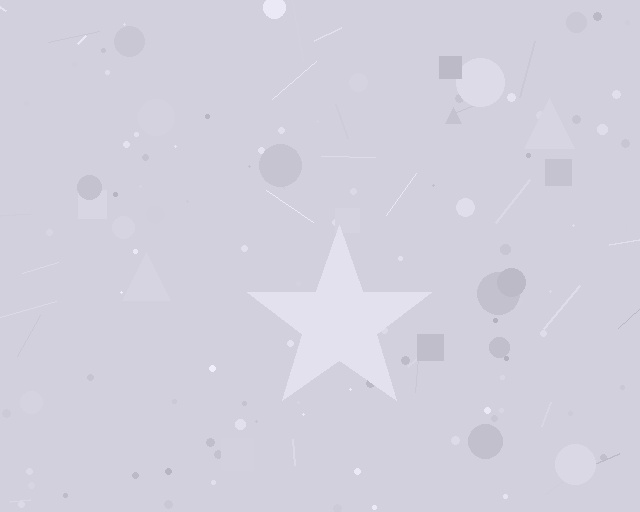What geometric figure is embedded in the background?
A star is embedded in the background.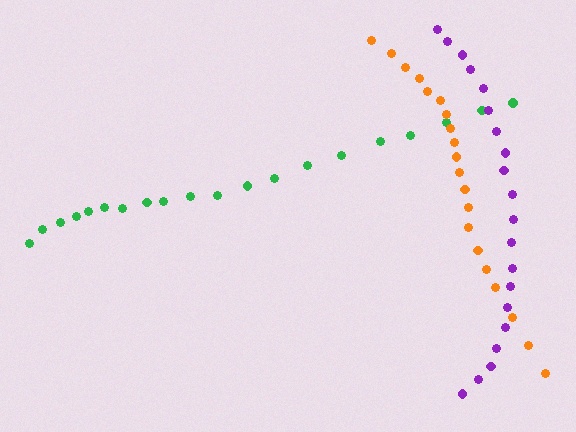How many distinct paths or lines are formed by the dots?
There are 3 distinct paths.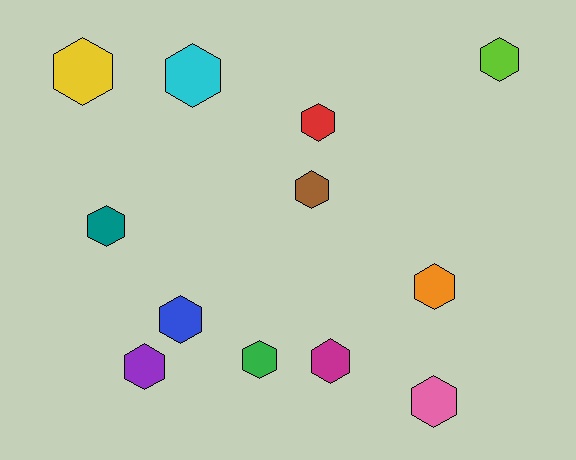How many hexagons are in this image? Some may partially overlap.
There are 12 hexagons.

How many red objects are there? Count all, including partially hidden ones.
There is 1 red object.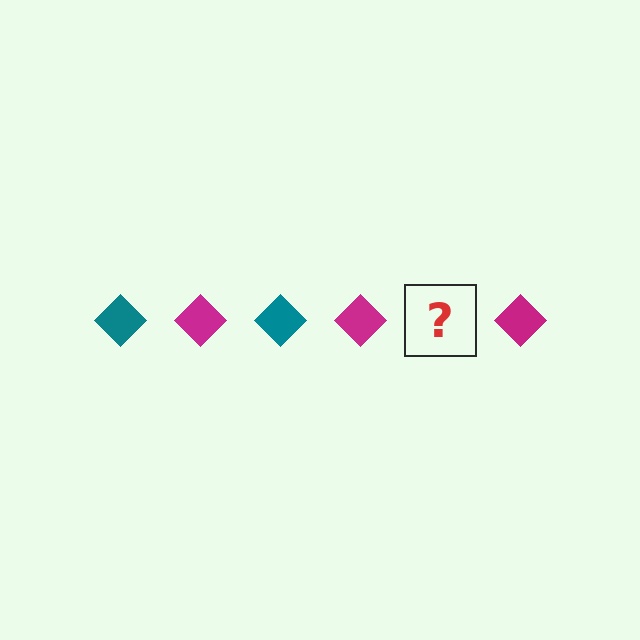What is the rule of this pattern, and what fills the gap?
The rule is that the pattern cycles through teal, magenta diamonds. The gap should be filled with a teal diamond.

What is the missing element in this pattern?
The missing element is a teal diamond.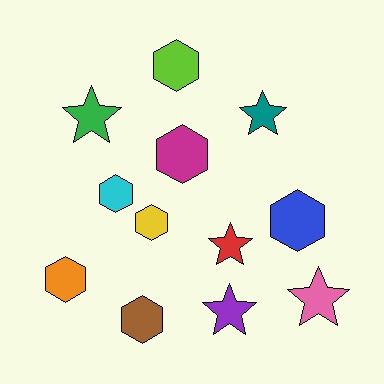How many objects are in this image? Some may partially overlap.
There are 12 objects.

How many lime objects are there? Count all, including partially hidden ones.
There is 1 lime object.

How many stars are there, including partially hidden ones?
There are 5 stars.